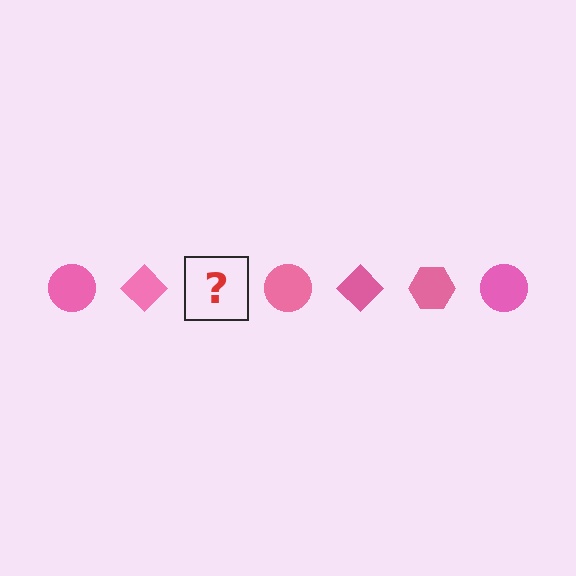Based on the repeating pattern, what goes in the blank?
The blank should be a pink hexagon.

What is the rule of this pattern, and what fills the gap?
The rule is that the pattern cycles through circle, diamond, hexagon shapes in pink. The gap should be filled with a pink hexagon.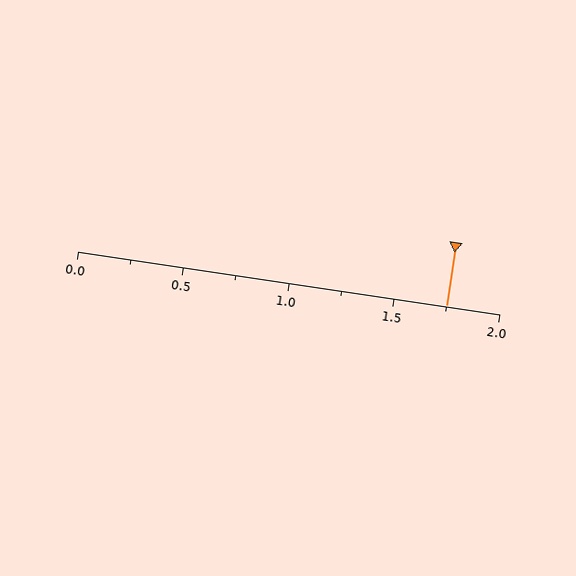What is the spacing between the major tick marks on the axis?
The major ticks are spaced 0.5 apart.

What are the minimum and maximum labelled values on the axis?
The axis runs from 0.0 to 2.0.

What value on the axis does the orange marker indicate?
The marker indicates approximately 1.75.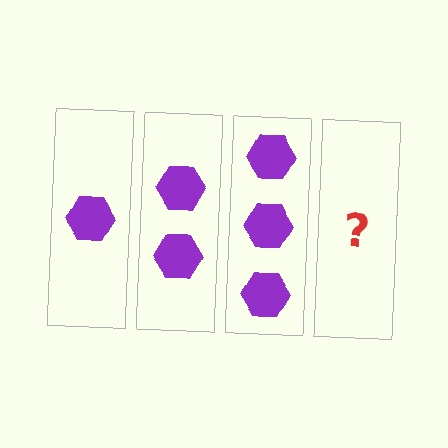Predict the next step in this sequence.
The next step is 4 hexagons.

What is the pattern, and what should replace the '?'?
The pattern is that each step adds one more hexagon. The '?' should be 4 hexagons.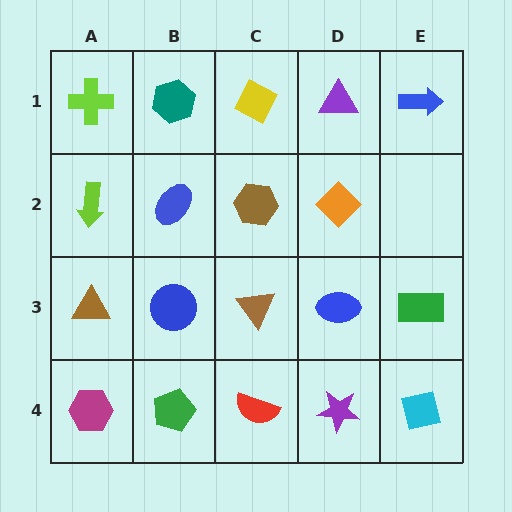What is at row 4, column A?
A magenta hexagon.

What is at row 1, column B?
A teal hexagon.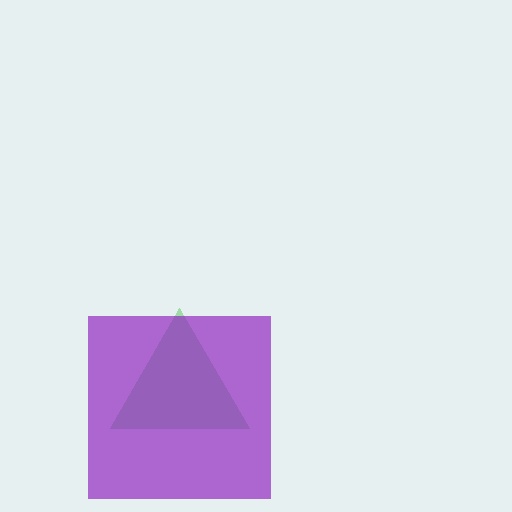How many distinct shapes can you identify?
There are 2 distinct shapes: a green triangle, a purple square.